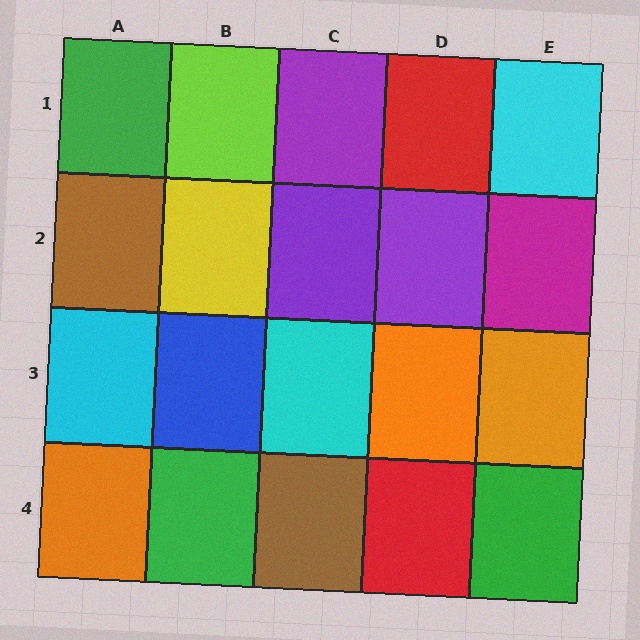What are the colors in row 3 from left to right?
Cyan, blue, cyan, orange, orange.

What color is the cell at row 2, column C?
Purple.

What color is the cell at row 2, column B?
Yellow.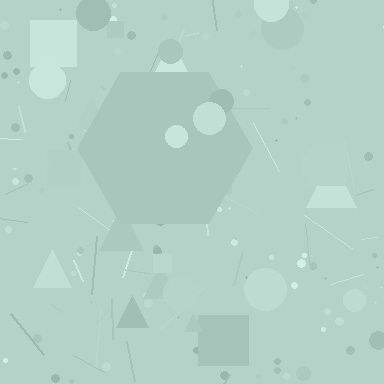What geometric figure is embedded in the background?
A hexagon is embedded in the background.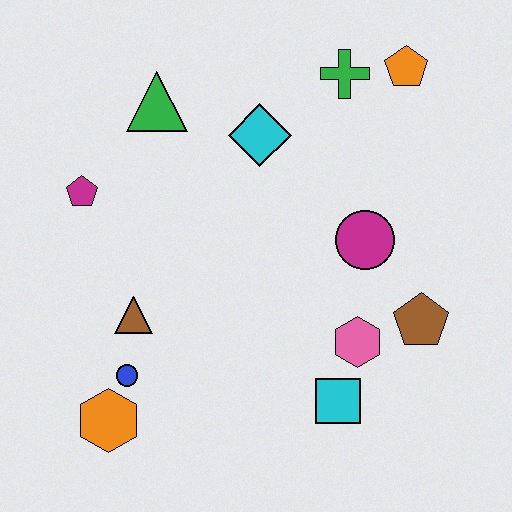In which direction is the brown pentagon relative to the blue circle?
The brown pentagon is to the right of the blue circle.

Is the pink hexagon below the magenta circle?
Yes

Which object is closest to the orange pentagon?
The green cross is closest to the orange pentagon.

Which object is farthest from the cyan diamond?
The orange hexagon is farthest from the cyan diamond.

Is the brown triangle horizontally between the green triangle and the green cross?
No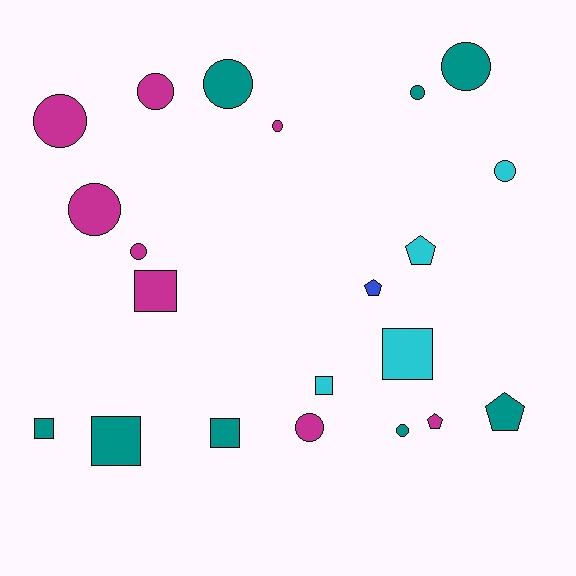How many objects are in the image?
There are 21 objects.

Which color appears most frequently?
Teal, with 8 objects.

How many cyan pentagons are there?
There is 1 cyan pentagon.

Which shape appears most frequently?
Circle, with 11 objects.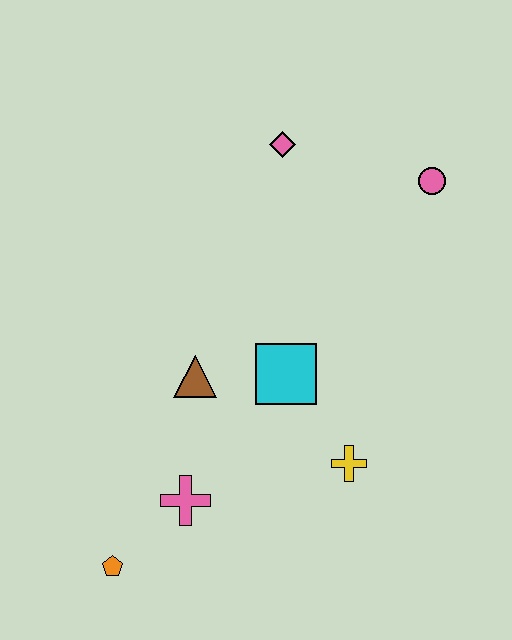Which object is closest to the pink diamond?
The pink circle is closest to the pink diamond.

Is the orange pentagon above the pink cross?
No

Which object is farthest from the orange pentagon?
The pink circle is farthest from the orange pentagon.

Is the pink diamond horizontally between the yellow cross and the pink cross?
Yes